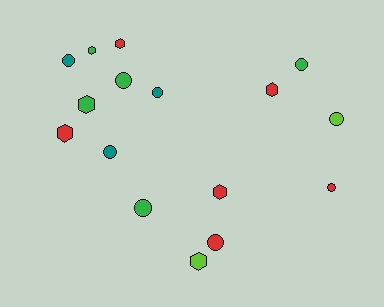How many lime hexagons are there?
There is 1 lime hexagon.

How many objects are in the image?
There are 16 objects.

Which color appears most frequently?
Red, with 6 objects.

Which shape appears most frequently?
Circle, with 9 objects.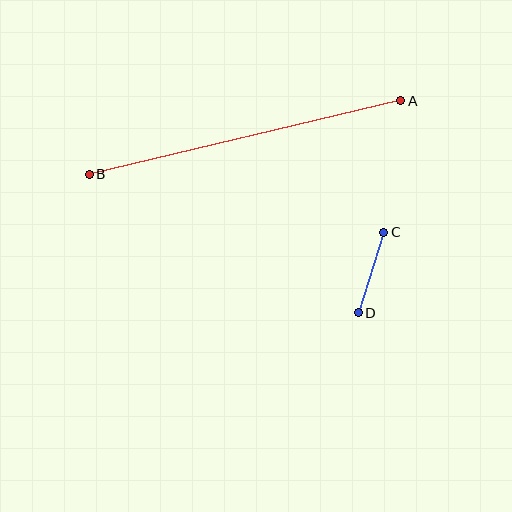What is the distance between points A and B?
The distance is approximately 320 pixels.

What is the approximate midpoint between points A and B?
The midpoint is at approximately (245, 137) pixels.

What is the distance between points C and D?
The distance is approximately 85 pixels.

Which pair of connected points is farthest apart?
Points A and B are farthest apart.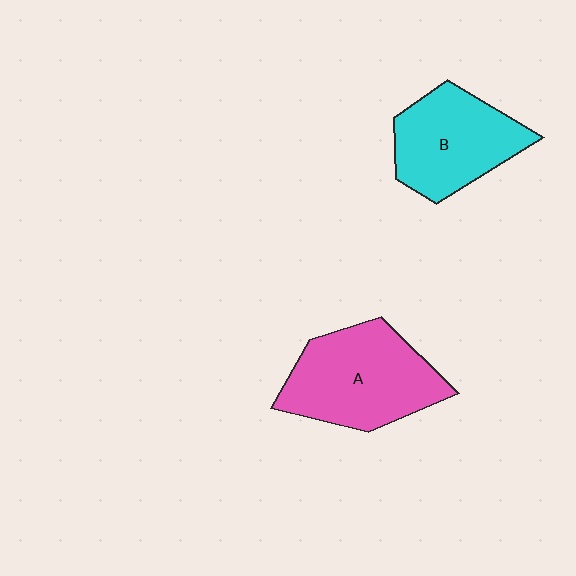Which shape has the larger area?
Shape A (pink).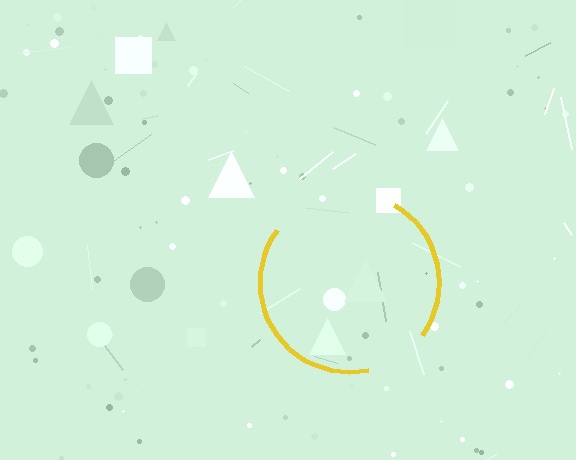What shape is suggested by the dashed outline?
The dashed outline suggests a circle.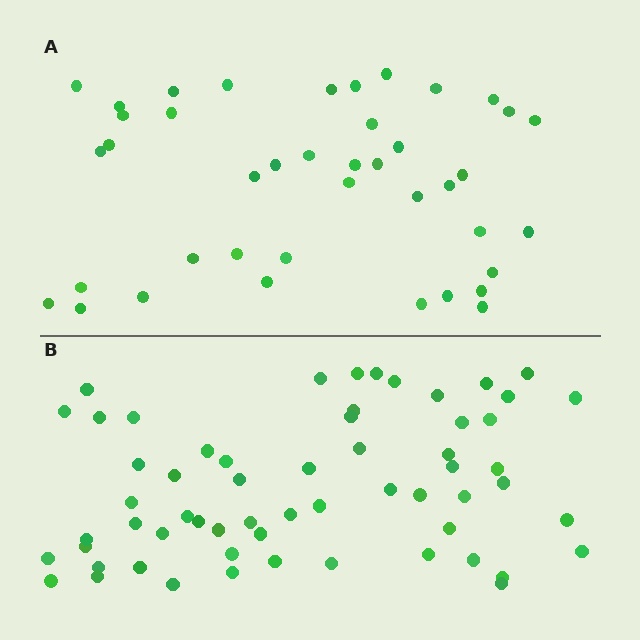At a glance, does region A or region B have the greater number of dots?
Region B (the bottom region) has more dots.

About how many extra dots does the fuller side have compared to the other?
Region B has approximately 20 more dots than region A.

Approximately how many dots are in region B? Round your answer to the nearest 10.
About 60 dots.